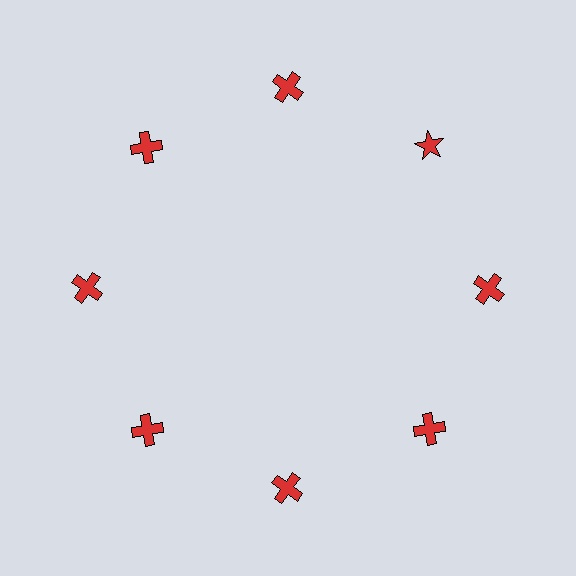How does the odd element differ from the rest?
It has a different shape: star instead of cross.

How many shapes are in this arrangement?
There are 8 shapes arranged in a ring pattern.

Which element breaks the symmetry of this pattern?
The red star at roughly the 2 o'clock position breaks the symmetry. All other shapes are red crosses.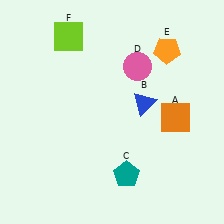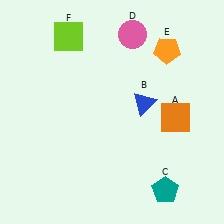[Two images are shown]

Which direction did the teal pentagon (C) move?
The teal pentagon (C) moved right.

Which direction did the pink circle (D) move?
The pink circle (D) moved up.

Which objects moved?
The objects that moved are: the teal pentagon (C), the pink circle (D).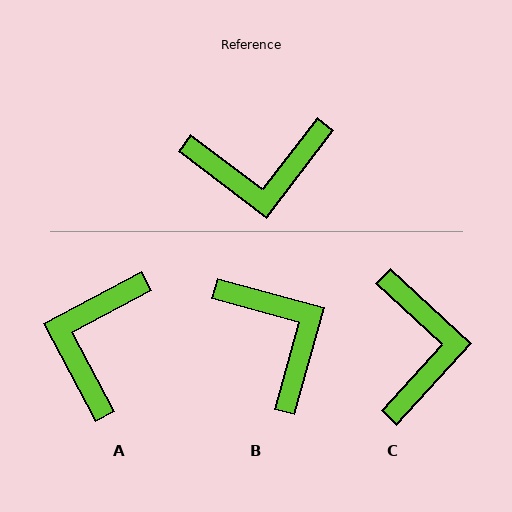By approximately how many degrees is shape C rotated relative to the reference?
Approximately 85 degrees counter-clockwise.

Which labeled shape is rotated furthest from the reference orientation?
A, about 115 degrees away.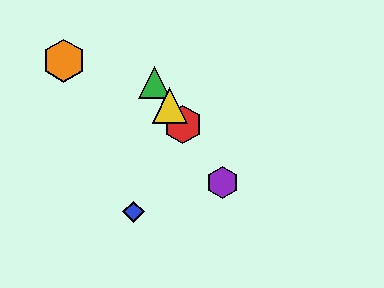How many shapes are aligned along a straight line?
4 shapes (the red hexagon, the green triangle, the yellow triangle, the purple hexagon) are aligned along a straight line.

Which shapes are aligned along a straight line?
The red hexagon, the green triangle, the yellow triangle, the purple hexagon are aligned along a straight line.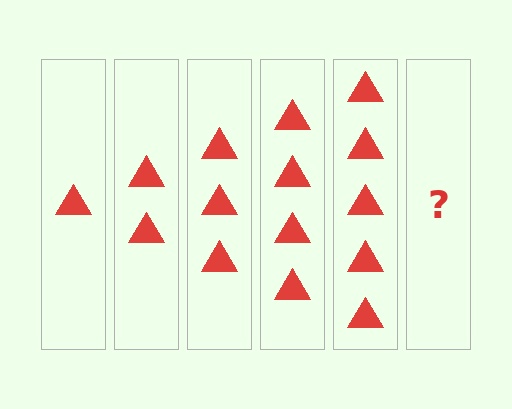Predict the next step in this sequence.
The next step is 6 triangles.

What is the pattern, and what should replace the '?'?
The pattern is that each step adds one more triangle. The '?' should be 6 triangles.